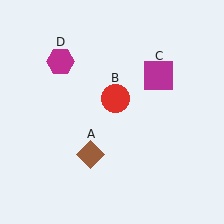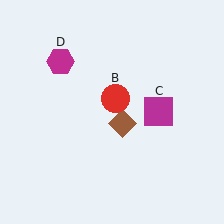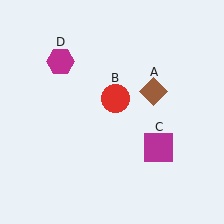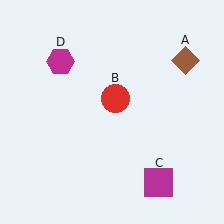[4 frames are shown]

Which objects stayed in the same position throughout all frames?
Red circle (object B) and magenta hexagon (object D) remained stationary.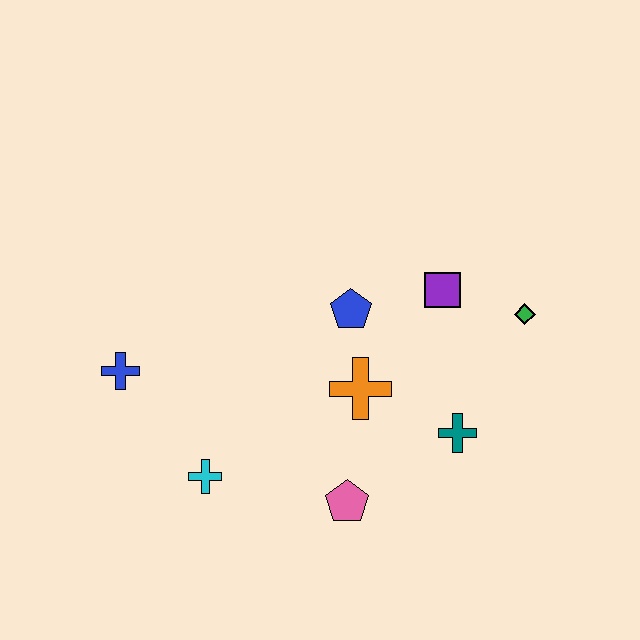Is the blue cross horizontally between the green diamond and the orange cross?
No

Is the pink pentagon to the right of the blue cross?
Yes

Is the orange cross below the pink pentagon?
No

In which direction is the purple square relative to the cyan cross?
The purple square is to the right of the cyan cross.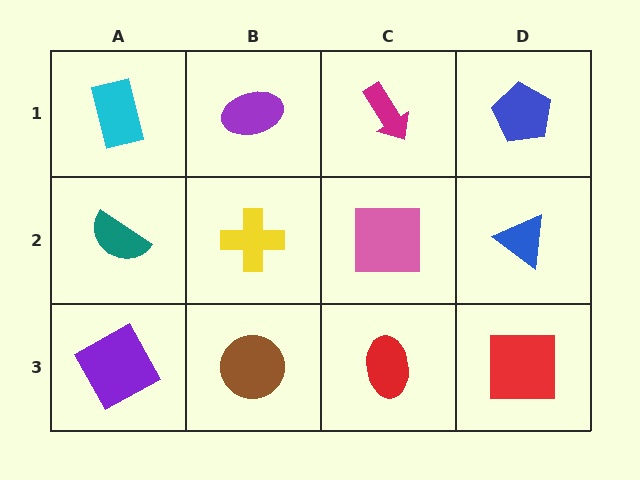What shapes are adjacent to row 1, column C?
A pink square (row 2, column C), a purple ellipse (row 1, column B), a blue pentagon (row 1, column D).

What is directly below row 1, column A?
A teal semicircle.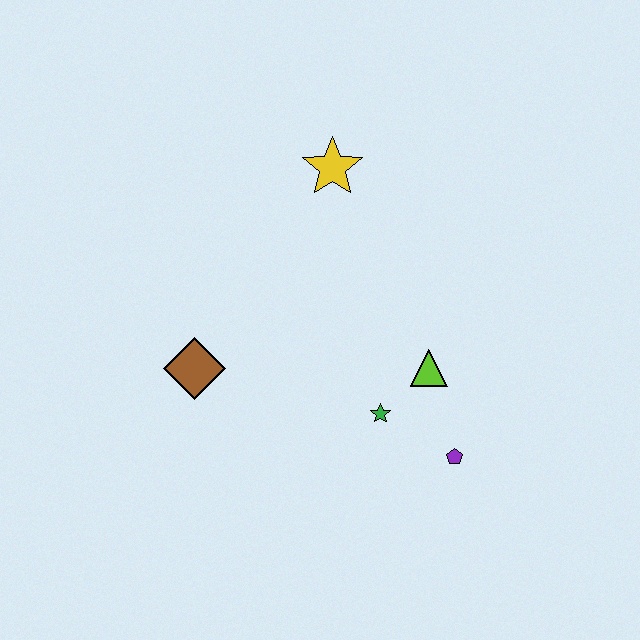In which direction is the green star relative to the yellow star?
The green star is below the yellow star.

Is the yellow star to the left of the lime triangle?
Yes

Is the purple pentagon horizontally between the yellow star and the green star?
No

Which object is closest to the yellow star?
The lime triangle is closest to the yellow star.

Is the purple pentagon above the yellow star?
No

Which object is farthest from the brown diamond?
The purple pentagon is farthest from the brown diamond.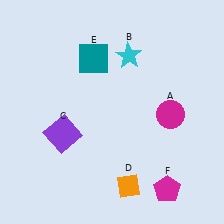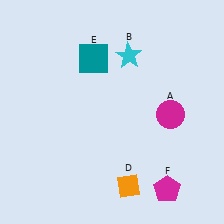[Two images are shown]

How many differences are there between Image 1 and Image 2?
There is 1 difference between the two images.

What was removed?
The purple square (C) was removed in Image 2.